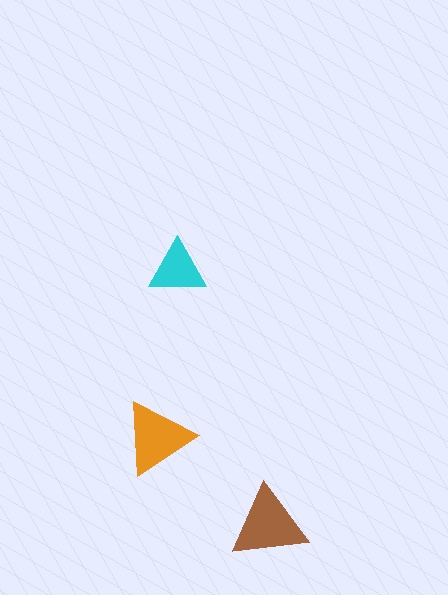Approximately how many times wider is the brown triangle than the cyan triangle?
About 1.5 times wider.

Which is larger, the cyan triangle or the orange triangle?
The orange one.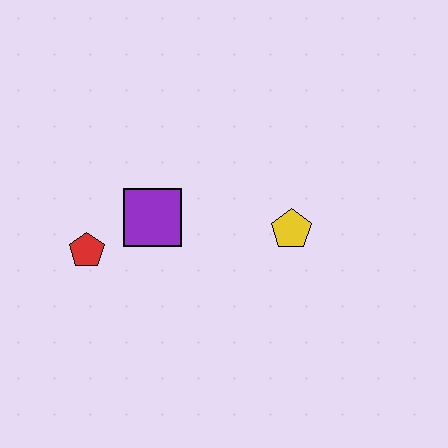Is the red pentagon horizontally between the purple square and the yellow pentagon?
No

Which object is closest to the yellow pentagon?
The purple square is closest to the yellow pentagon.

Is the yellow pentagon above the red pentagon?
Yes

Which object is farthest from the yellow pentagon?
The red pentagon is farthest from the yellow pentagon.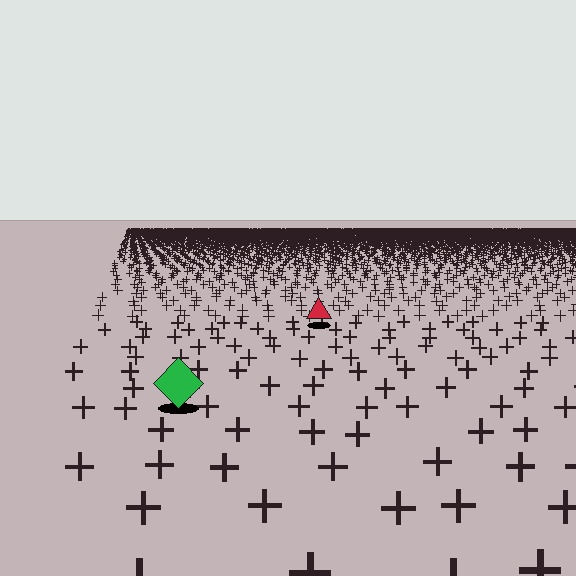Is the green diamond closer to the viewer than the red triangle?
Yes. The green diamond is closer — you can tell from the texture gradient: the ground texture is coarser near it.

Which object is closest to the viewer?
The green diamond is closest. The texture marks near it are larger and more spread out.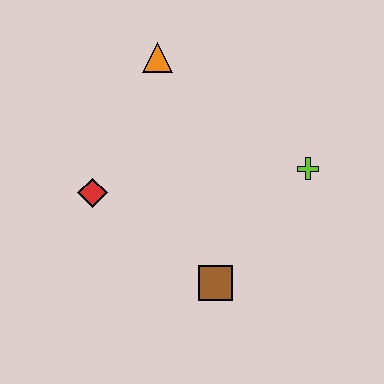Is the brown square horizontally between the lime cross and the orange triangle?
Yes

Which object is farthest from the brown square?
The orange triangle is farthest from the brown square.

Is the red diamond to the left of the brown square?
Yes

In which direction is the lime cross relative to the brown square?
The lime cross is above the brown square.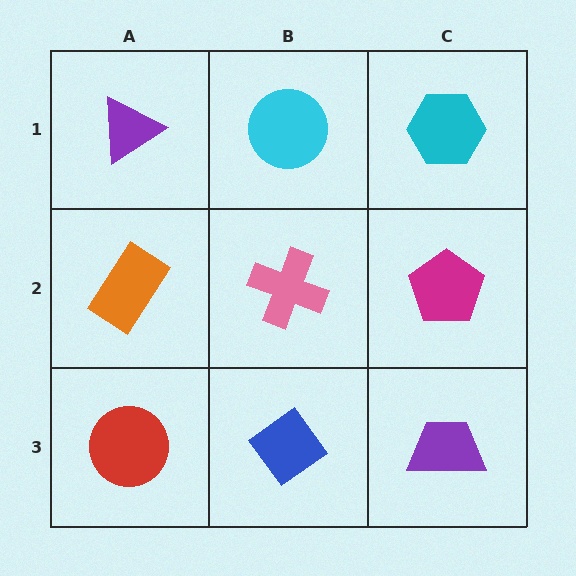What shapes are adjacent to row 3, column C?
A magenta pentagon (row 2, column C), a blue diamond (row 3, column B).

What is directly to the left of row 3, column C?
A blue diamond.